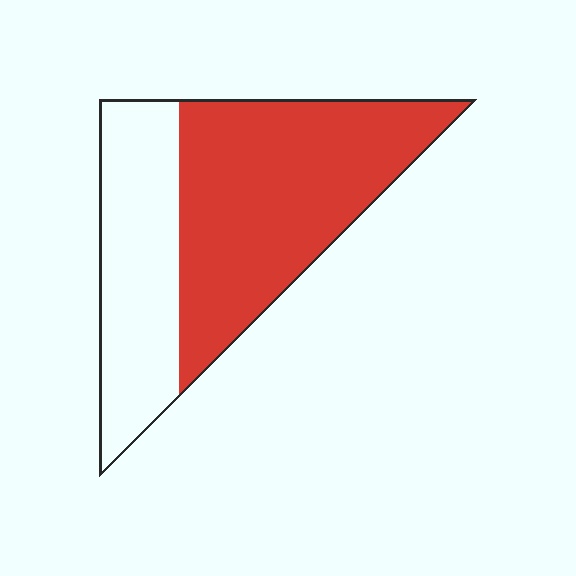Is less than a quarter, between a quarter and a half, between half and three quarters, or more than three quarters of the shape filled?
Between half and three quarters.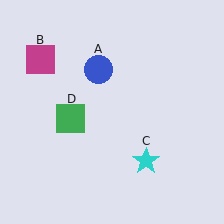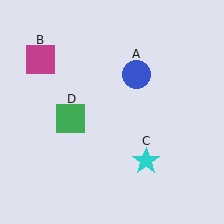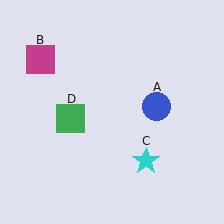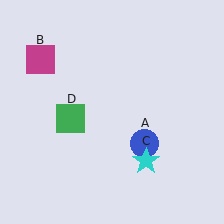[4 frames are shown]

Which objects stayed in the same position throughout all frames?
Magenta square (object B) and cyan star (object C) and green square (object D) remained stationary.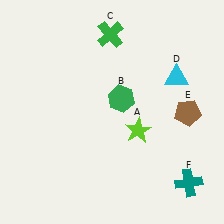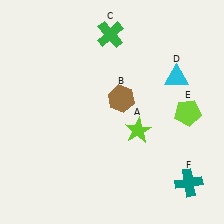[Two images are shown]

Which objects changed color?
B changed from green to brown. E changed from brown to lime.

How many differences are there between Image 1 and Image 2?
There are 2 differences between the two images.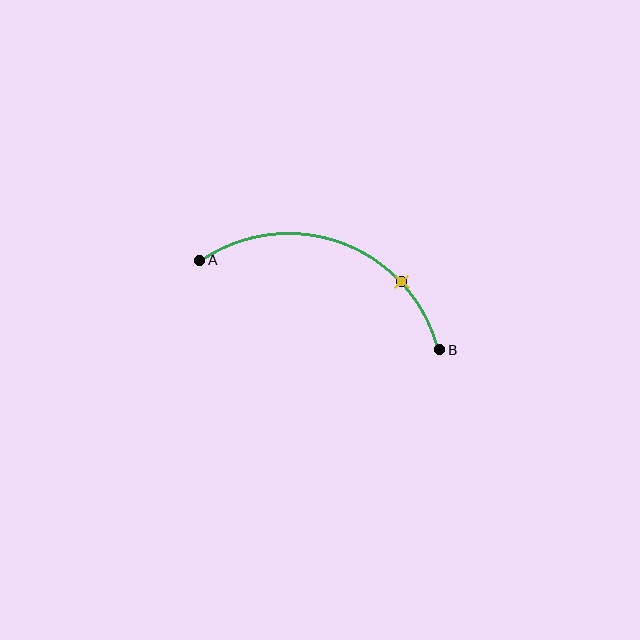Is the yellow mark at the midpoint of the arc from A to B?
No. The yellow mark lies on the arc but is closer to endpoint B. The arc midpoint would be at the point on the curve equidistant along the arc from both A and B.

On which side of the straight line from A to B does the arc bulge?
The arc bulges above the straight line connecting A and B.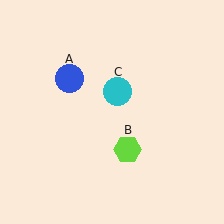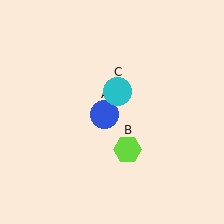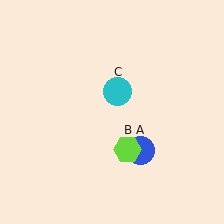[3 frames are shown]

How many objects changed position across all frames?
1 object changed position: blue circle (object A).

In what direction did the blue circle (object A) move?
The blue circle (object A) moved down and to the right.